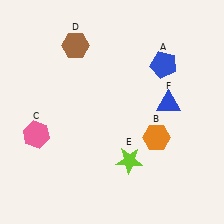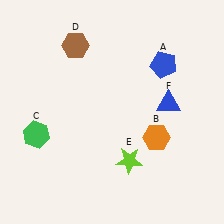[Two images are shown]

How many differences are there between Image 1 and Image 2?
There is 1 difference between the two images.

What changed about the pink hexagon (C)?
In Image 1, C is pink. In Image 2, it changed to green.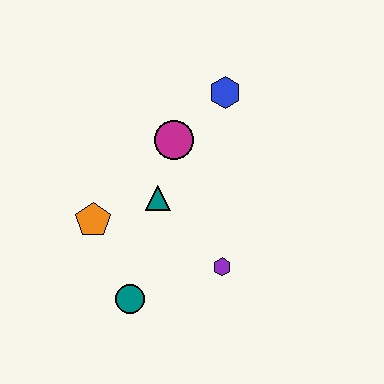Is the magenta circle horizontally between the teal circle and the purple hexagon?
Yes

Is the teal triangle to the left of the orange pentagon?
No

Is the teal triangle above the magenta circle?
No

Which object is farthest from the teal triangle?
The blue hexagon is farthest from the teal triangle.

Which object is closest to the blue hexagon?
The magenta circle is closest to the blue hexagon.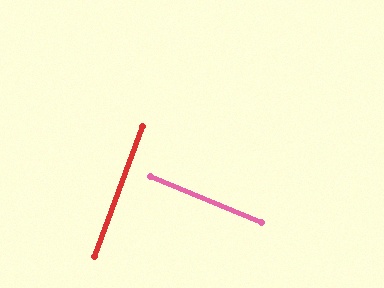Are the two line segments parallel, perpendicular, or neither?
Perpendicular — they meet at approximately 88°.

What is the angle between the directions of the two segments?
Approximately 88 degrees.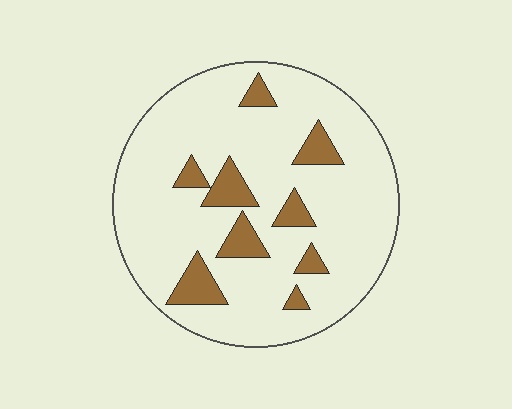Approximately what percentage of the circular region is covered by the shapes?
Approximately 15%.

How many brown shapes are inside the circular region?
9.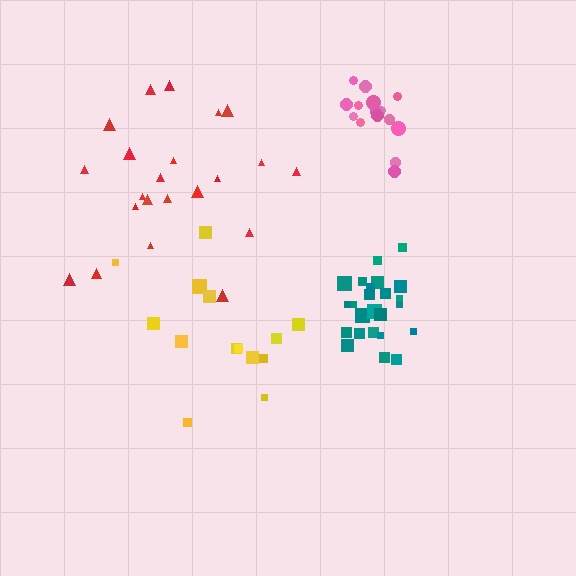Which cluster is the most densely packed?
Teal.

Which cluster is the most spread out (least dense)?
Yellow.